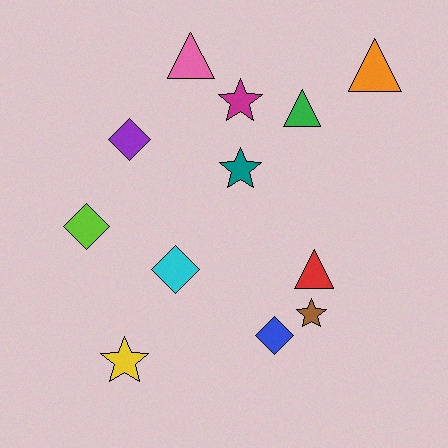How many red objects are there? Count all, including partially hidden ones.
There is 1 red object.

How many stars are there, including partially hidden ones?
There are 4 stars.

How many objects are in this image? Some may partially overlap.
There are 12 objects.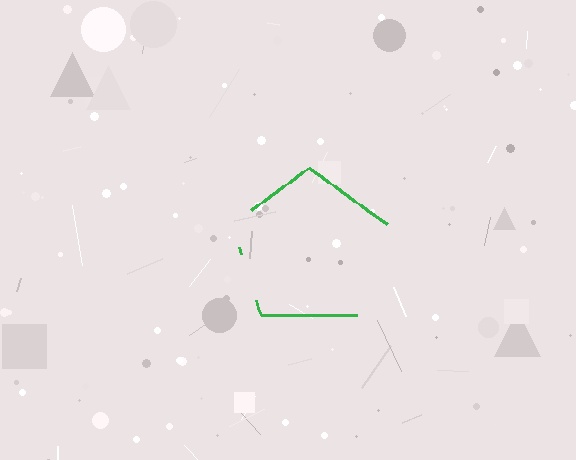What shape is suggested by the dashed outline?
The dashed outline suggests a pentagon.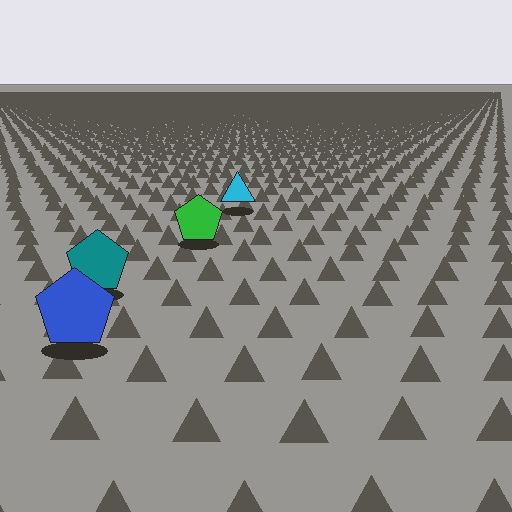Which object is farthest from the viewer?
The cyan triangle is farthest from the viewer. It appears smaller and the ground texture around it is denser.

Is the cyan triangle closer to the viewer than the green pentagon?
No. The green pentagon is closer — you can tell from the texture gradient: the ground texture is coarser near it.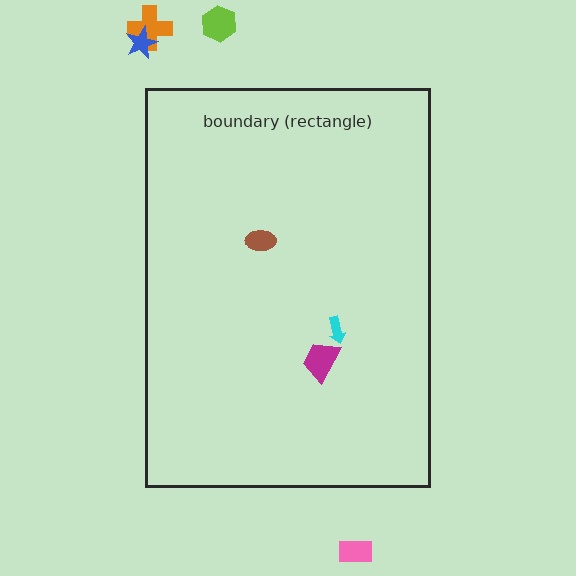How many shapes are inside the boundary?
3 inside, 4 outside.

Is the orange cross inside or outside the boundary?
Outside.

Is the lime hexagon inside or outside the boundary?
Outside.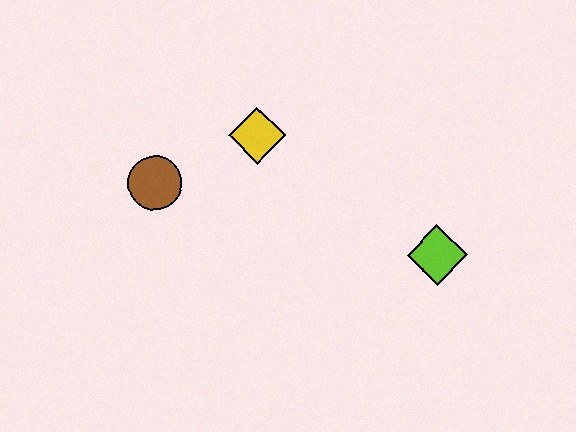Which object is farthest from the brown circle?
The lime diamond is farthest from the brown circle.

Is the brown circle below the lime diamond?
No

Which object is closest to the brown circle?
The yellow diamond is closest to the brown circle.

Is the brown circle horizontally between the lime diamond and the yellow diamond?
No